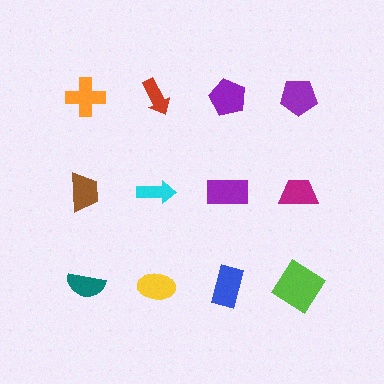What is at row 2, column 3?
A purple rectangle.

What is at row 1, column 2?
A red arrow.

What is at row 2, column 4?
A magenta trapezoid.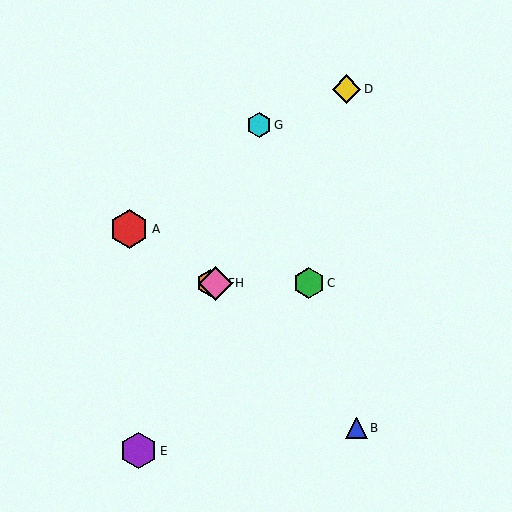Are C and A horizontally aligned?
No, C is at y≈283 and A is at y≈229.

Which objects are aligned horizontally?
Objects C, F, H are aligned horizontally.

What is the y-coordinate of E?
Object E is at y≈451.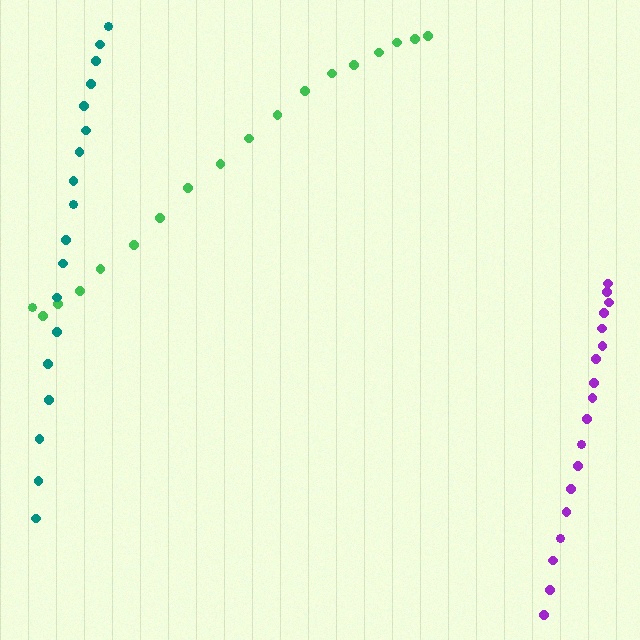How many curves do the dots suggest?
There are 3 distinct paths.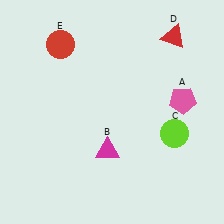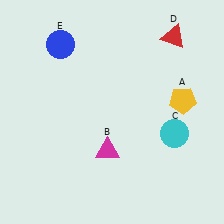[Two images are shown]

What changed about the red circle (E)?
In Image 1, E is red. In Image 2, it changed to blue.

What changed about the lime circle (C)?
In Image 1, C is lime. In Image 2, it changed to cyan.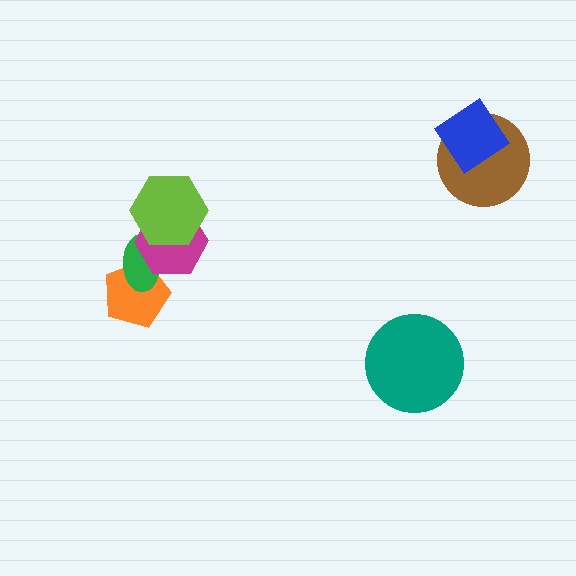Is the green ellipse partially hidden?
Yes, it is partially covered by another shape.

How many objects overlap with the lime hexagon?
2 objects overlap with the lime hexagon.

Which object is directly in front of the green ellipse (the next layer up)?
The magenta hexagon is directly in front of the green ellipse.